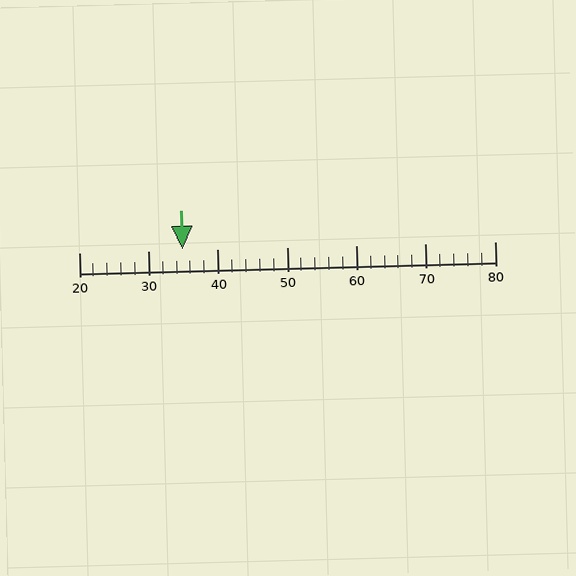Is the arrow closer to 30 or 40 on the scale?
The arrow is closer to 30.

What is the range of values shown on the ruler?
The ruler shows values from 20 to 80.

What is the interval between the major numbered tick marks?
The major tick marks are spaced 10 units apart.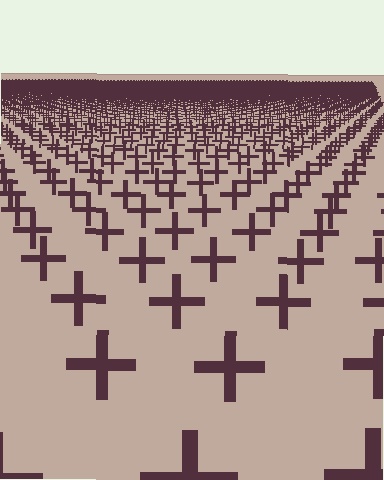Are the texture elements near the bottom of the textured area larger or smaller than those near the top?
Larger. Near the bottom, elements are closer to the viewer and appear at a bigger on-screen size.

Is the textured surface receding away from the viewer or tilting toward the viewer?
The surface is receding away from the viewer. Texture elements get smaller and denser toward the top.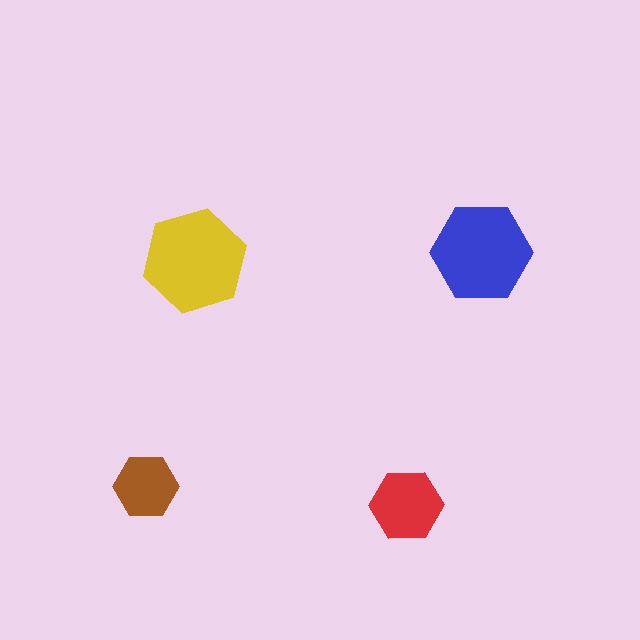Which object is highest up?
The blue hexagon is topmost.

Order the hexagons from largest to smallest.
the yellow one, the blue one, the red one, the brown one.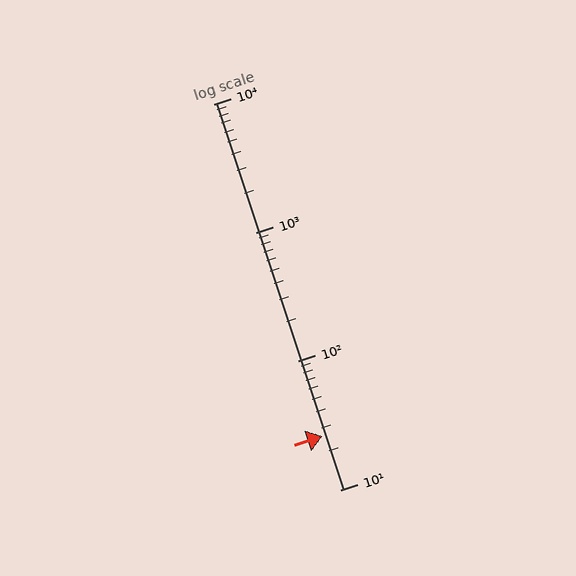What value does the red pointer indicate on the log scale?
The pointer indicates approximately 26.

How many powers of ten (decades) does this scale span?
The scale spans 3 decades, from 10 to 10000.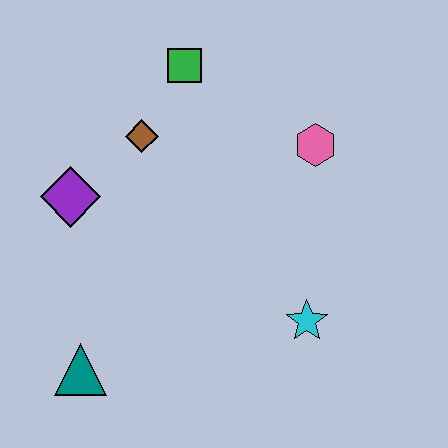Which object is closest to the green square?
The brown diamond is closest to the green square.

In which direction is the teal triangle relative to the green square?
The teal triangle is below the green square.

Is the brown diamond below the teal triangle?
No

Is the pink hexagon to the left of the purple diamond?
No